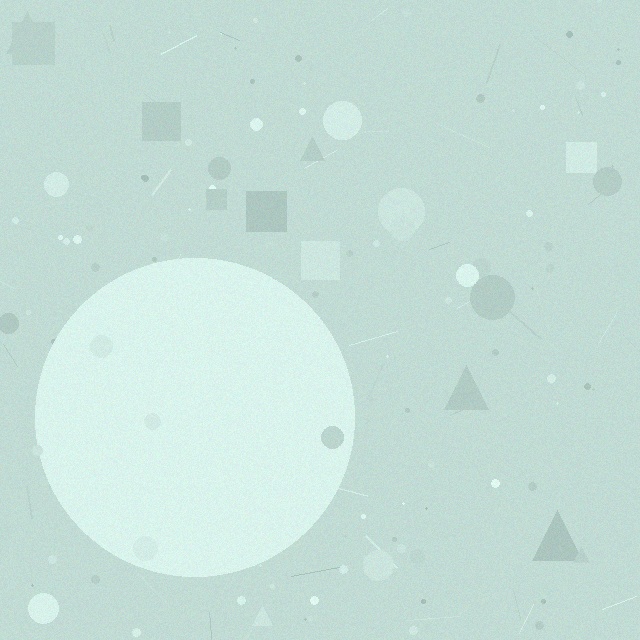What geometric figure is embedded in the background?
A circle is embedded in the background.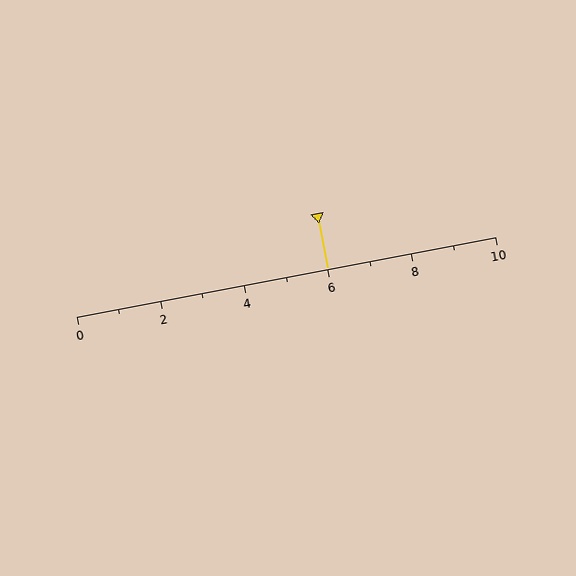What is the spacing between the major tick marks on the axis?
The major ticks are spaced 2 apart.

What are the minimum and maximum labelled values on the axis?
The axis runs from 0 to 10.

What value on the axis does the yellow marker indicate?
The marker indicates approximately 6.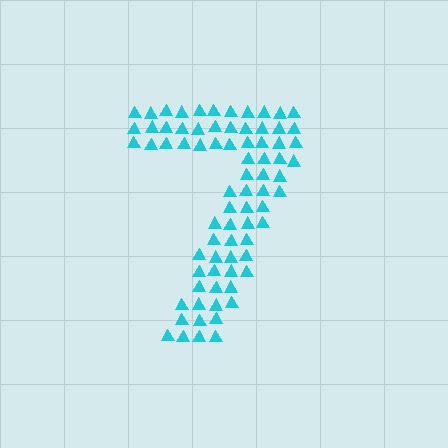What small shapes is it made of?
It is made of small triangles.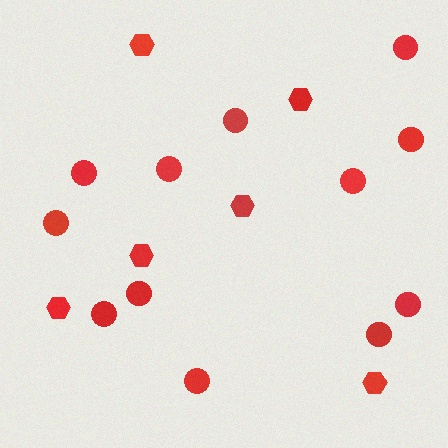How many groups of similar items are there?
There are 2 groups: one group of circles (12) and one group of hexagons (6).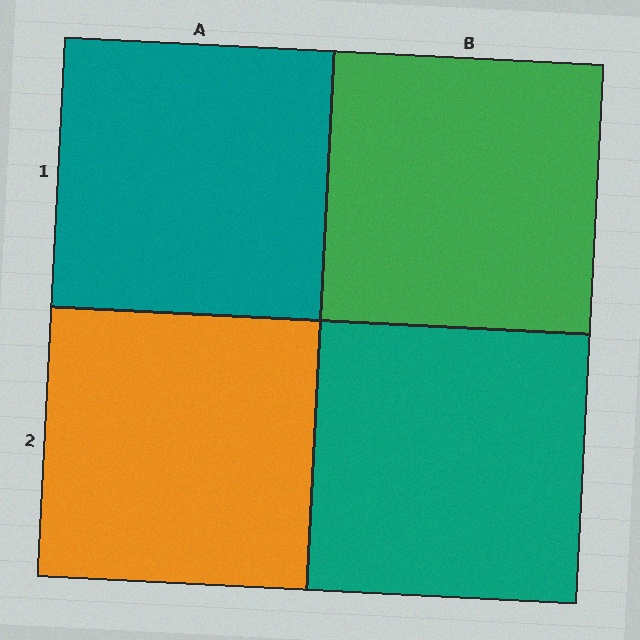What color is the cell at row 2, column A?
Orange.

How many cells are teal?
2 cells are teal.